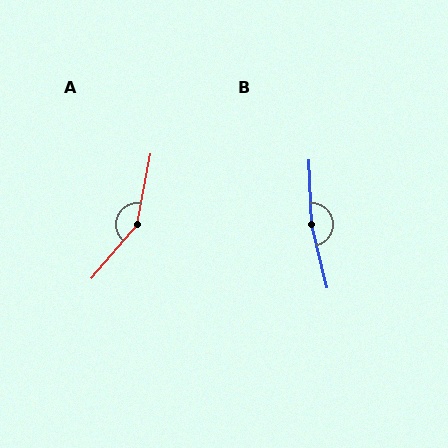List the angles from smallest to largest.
A (151°), B (168°).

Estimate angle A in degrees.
Approximately 151 degrees.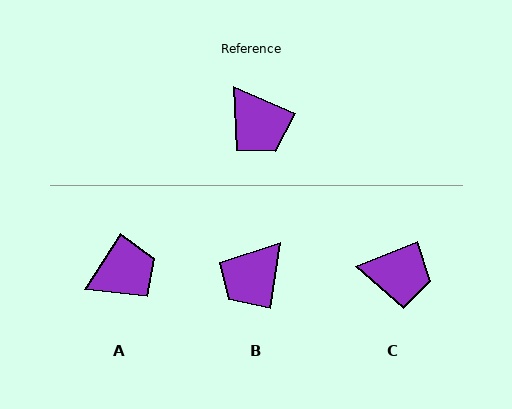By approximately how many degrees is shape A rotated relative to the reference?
Approximately 81 degrees counter-clockwise.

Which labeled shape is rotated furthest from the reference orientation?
A, about 81 degrees away.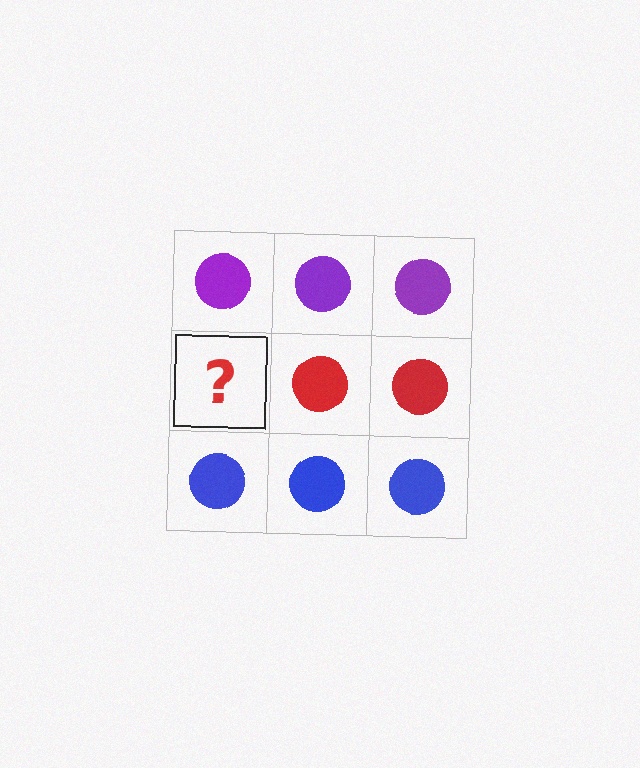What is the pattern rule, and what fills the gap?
The rule is that each row has a consistent color. The gap should be filled with a red circle.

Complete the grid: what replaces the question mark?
The question mark should be replaced with a red circle.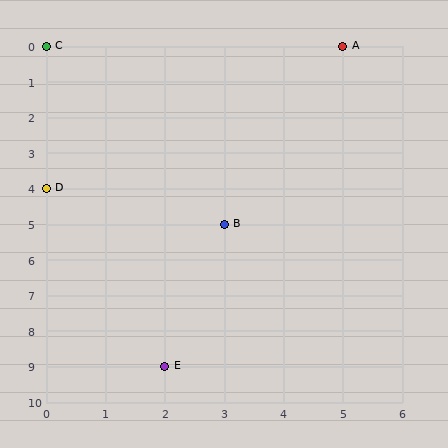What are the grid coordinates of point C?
Point C is at grid coordinates (0, 0).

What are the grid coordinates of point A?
Point A is at grid coordinates (5, 0).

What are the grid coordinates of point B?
Point B is at grid coordinates (3, 5).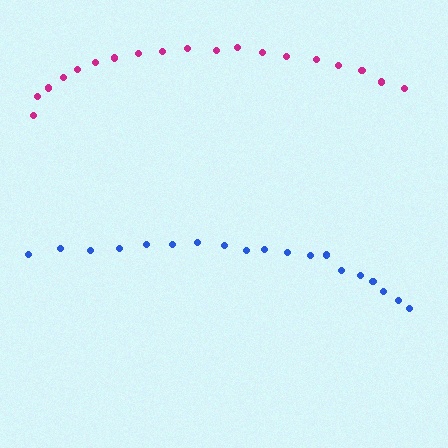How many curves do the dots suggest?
There are 2 distinct paths.